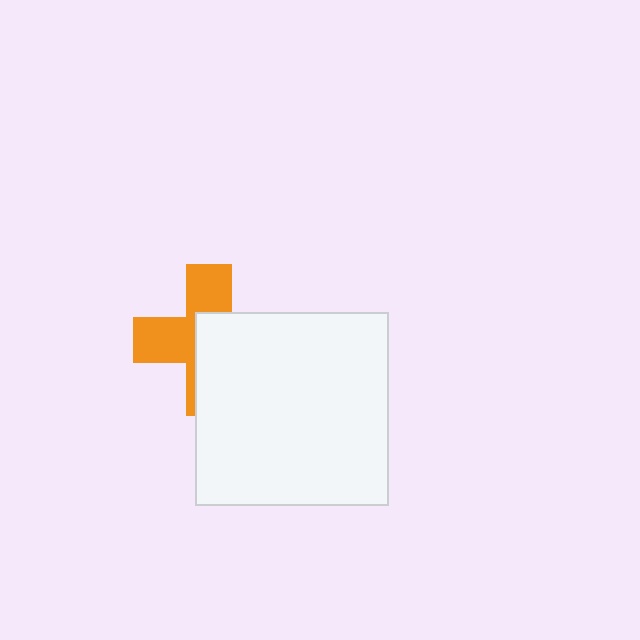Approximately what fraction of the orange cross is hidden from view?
Roughly 52% of the orange cross is hidden behind the white square.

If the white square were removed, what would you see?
You would see the complete orange cross.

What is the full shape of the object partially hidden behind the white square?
The partially hidden object is an orange cross.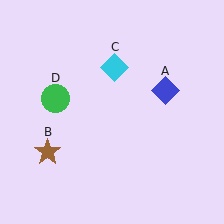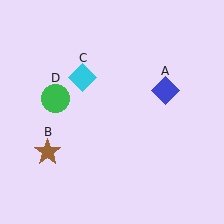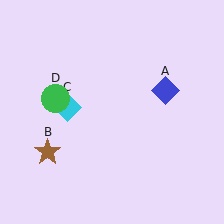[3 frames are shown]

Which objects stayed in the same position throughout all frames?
Blue diamond (object A) and brown star (object B) and green circle (object D) remained stationary.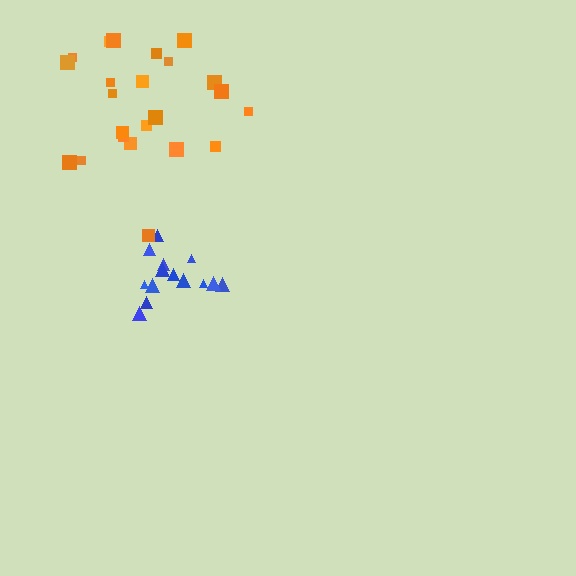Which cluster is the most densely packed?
Blue.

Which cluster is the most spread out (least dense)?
Orange.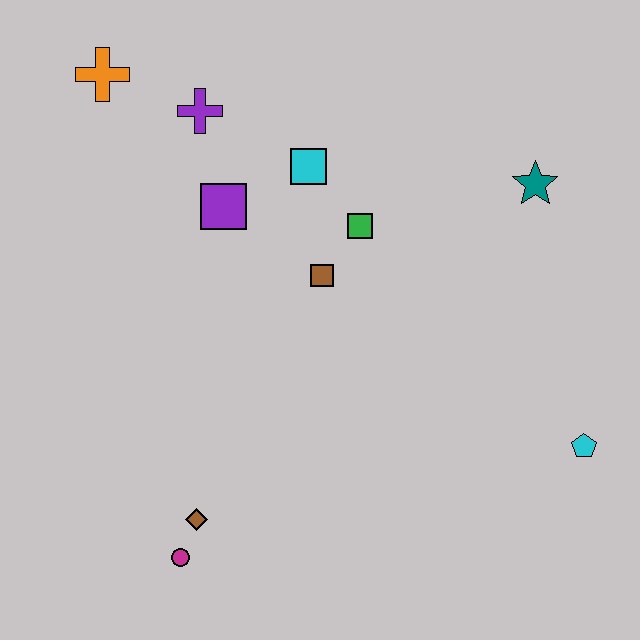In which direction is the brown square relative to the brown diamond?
The brown square is above the brown diamond.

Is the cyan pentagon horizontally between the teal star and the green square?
No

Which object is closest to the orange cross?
The purple cross is closest to the orange cross.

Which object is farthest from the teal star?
The magenta circle is farthest from the teal star.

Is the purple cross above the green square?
Yes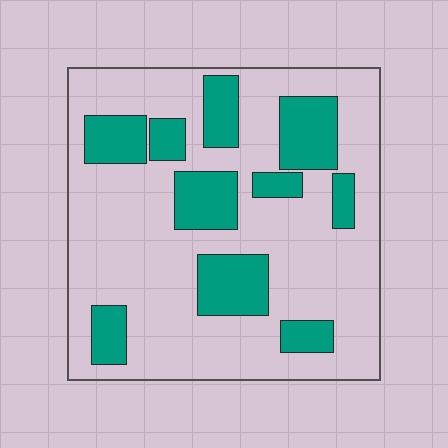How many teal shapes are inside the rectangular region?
10.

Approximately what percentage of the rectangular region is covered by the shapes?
Approximately 25%.